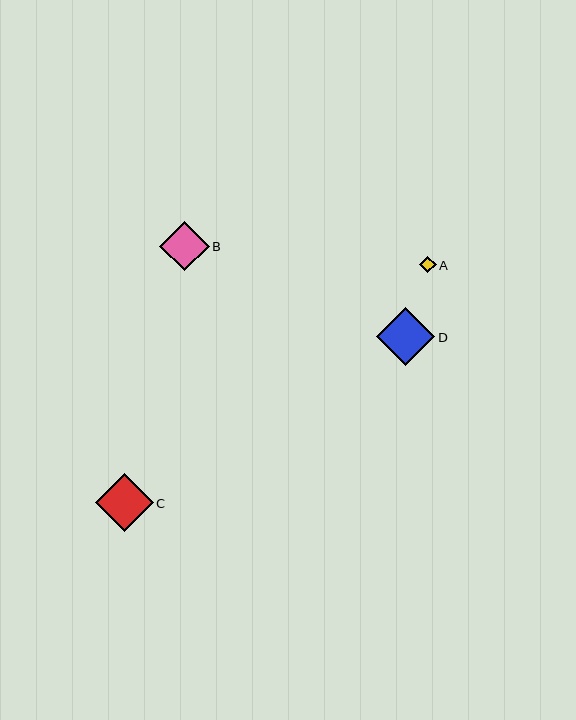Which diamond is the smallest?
Diamond A is the smallest with a size of approximately 16 pixels.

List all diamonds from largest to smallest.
From largest to smallest: D, C, B, A.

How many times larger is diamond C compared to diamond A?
Diamond C is approximately 3.6 times the size of diamond A.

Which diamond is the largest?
Diamond D is the largest with a size of approximately 58 pixels.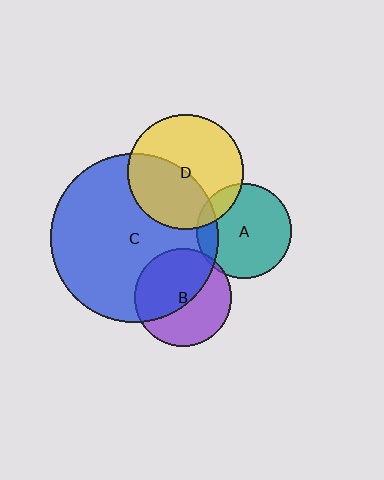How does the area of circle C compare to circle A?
Approximately 3.1 times.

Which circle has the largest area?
Circle C (blue).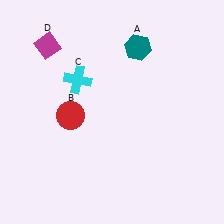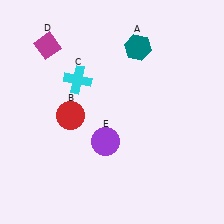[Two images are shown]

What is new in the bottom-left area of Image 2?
A purple circle (E) was added in the bottom-left area of Image 2.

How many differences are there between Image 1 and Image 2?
There is 1 difference between the two images.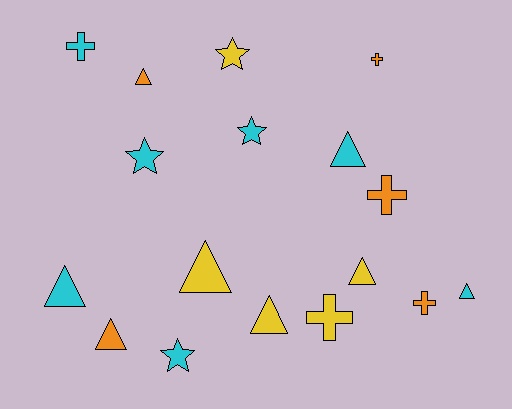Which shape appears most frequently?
Triangle, with 8 objects.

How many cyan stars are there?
There are 3 cyan stars.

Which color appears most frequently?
Cyan, with 7 objects.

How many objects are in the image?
There are 17 objects.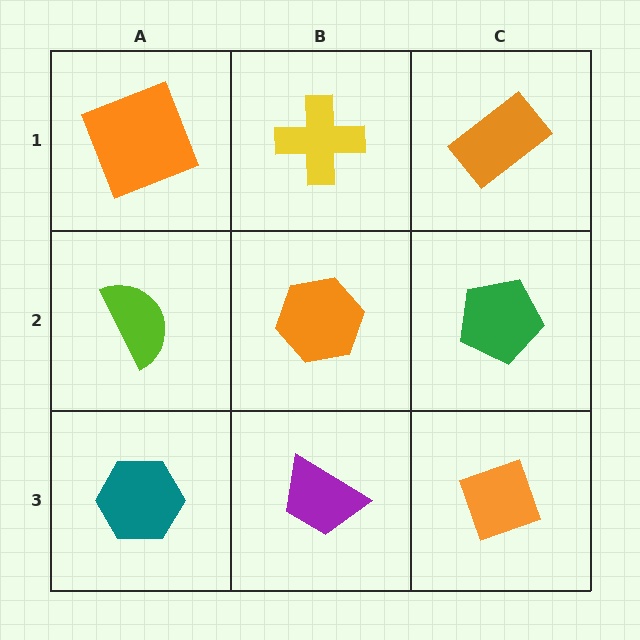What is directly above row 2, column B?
A yellow cross.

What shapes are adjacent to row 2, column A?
An orange square (row 1, column A), a teal hexagon (row 3, column A), an orange hexagon (row 2, column B).